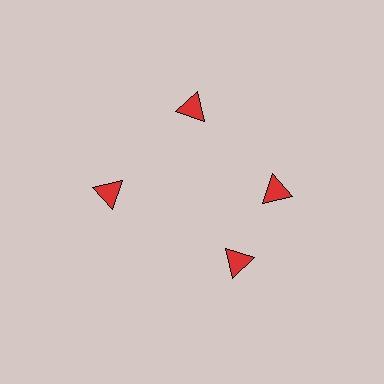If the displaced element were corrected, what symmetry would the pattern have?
It would have 4-fold rotational symmetry — the pattern would map onto itself every 90 degrees.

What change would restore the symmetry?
The symmetry would be restored by rotating it back into even spacing with its neighbors so that all 4 triangles sit at equal angles and equal distance from the center.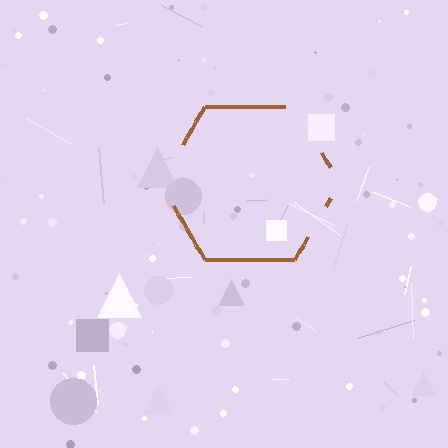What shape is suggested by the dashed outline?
The dashed outline suggests a hexagon.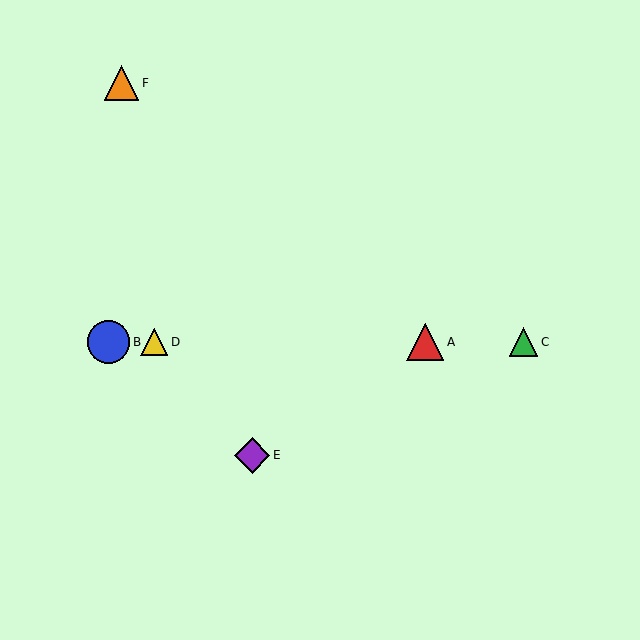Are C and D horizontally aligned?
Yes, both are at y≈342.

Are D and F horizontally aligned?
No, D is at y≈342 and F is at y≈83.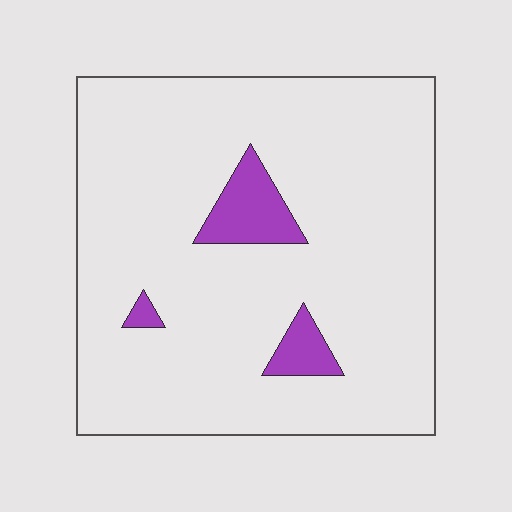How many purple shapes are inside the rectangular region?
3.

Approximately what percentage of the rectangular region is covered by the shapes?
Approximately 10%.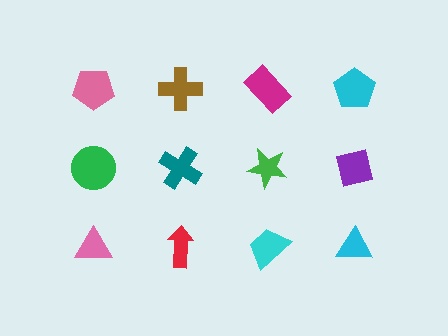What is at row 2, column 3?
A green star.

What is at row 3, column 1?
A pink triangle.